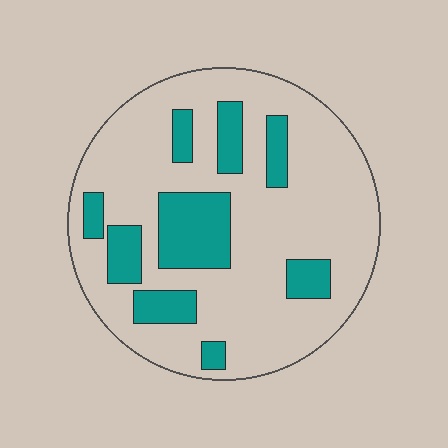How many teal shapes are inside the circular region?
9.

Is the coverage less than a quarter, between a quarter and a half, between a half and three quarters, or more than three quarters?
Less than a quarter.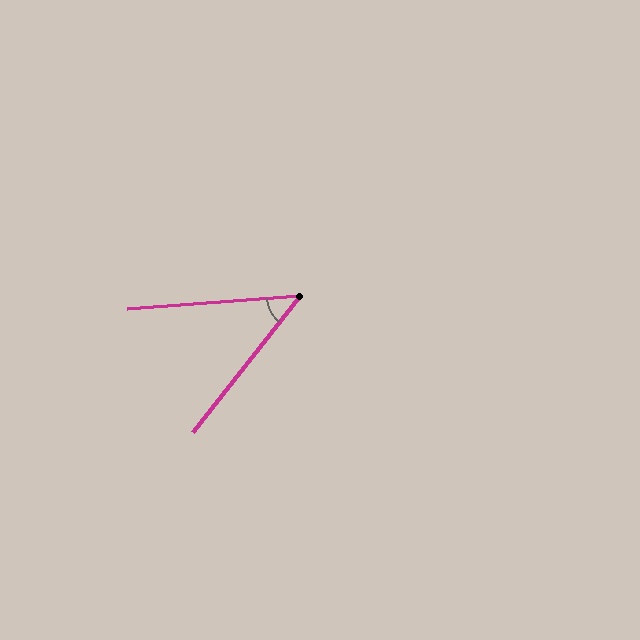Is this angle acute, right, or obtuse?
It is acute.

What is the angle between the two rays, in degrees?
Approximately 48 degrees.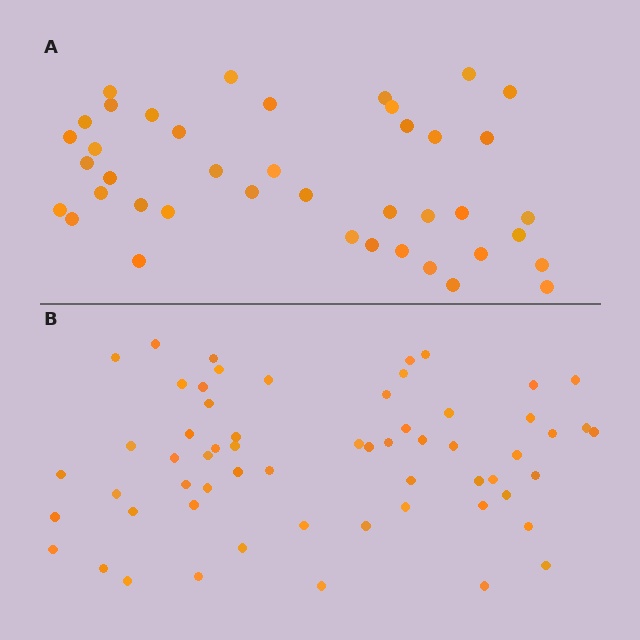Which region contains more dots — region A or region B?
Region B (the bottom region) has more dots.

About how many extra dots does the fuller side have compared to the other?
Region B has approximately 20 more dots than region A.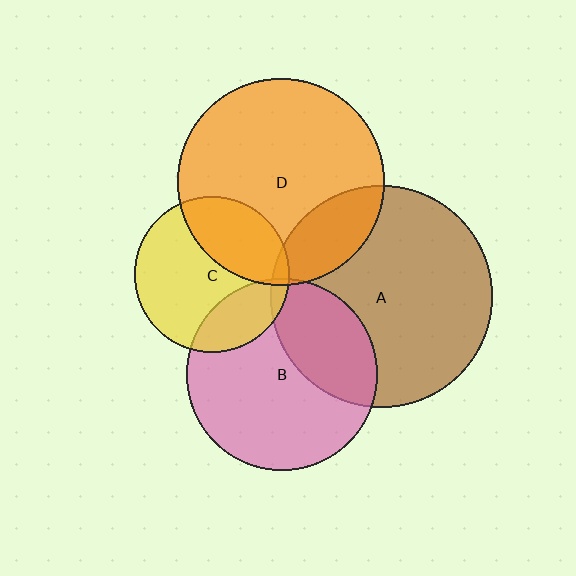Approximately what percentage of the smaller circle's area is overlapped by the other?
Approximately 20%.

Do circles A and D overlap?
Yes.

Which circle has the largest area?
Circle A (brown).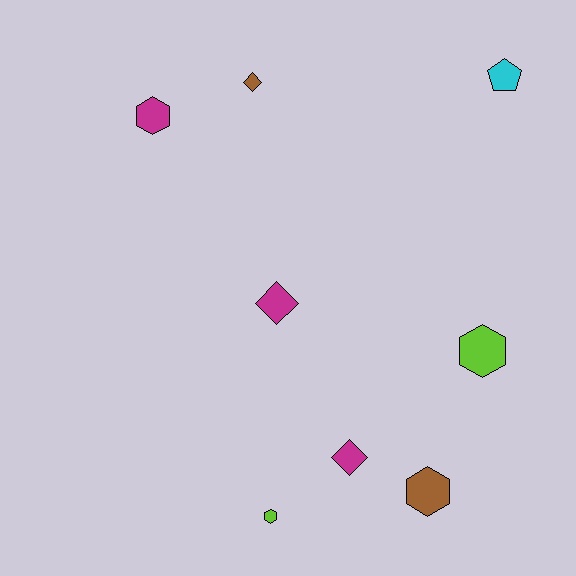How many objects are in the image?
There are 8 objects.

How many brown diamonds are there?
There is 1 brown diamond.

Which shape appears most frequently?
Hexagon, with 4 objects.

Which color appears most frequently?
Magenta, with 3 objects.